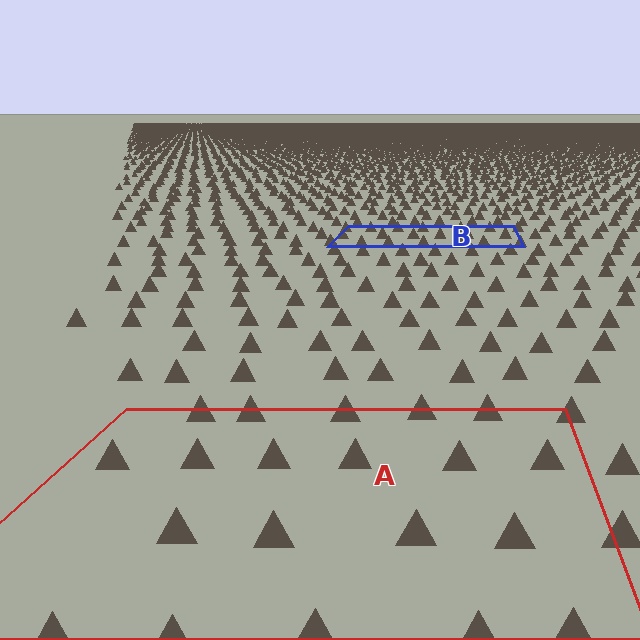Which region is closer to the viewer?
Region A is closer. The texture elements there are larger and more spread out.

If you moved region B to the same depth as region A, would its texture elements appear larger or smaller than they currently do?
They would appear larger. At a closer depth, the same texture elements are projected at a bigger on-screen size.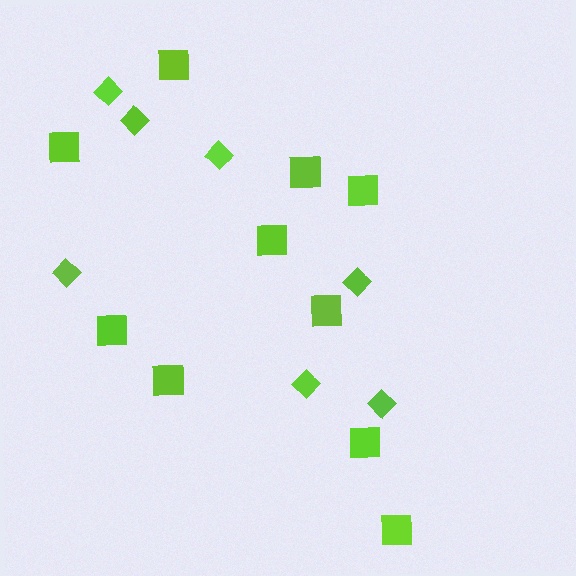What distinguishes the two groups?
There are 2 groups: one group of diamonds (7) and one group of squares (10).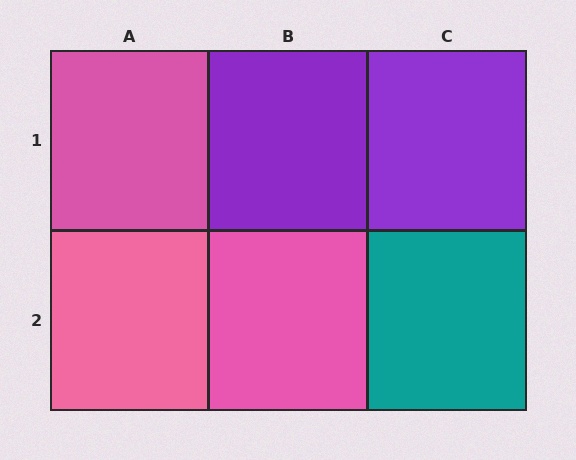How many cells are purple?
2 cells are purple.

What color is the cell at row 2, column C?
Teal.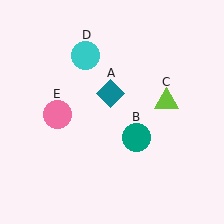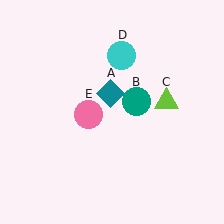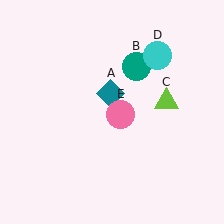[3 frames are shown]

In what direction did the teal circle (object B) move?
The teal circle (object B) moved up.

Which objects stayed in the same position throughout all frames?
Teal diamond (object A) and lime triangle (object C) remained stationary.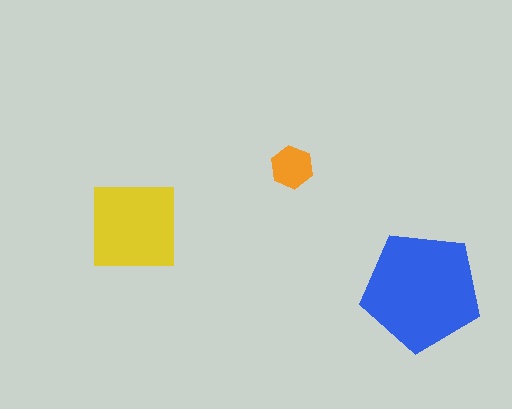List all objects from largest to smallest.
The blue pentagon, the yellow square, the orange hexagon.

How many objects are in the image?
There are 3 objects in the image.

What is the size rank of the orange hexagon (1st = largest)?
3rd.